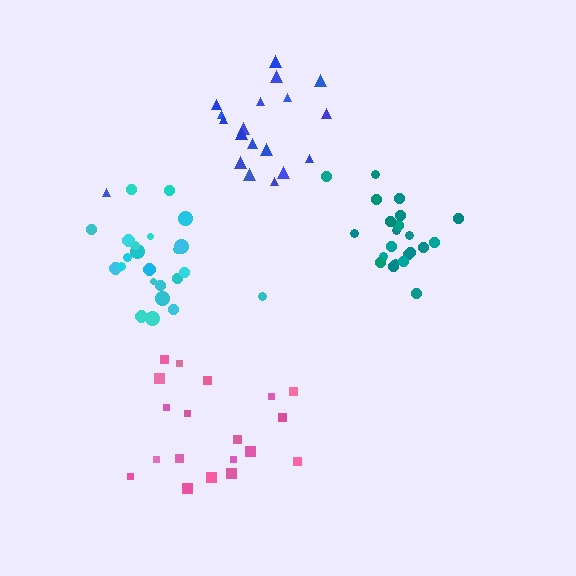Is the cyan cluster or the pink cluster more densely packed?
Cyan.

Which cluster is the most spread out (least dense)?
Pink.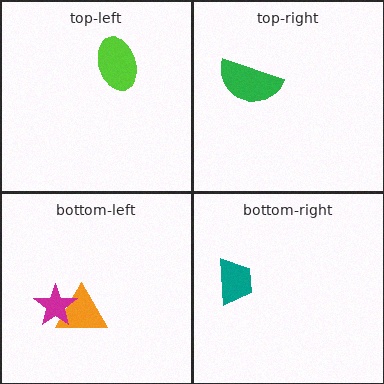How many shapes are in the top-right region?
1.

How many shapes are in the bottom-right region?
1.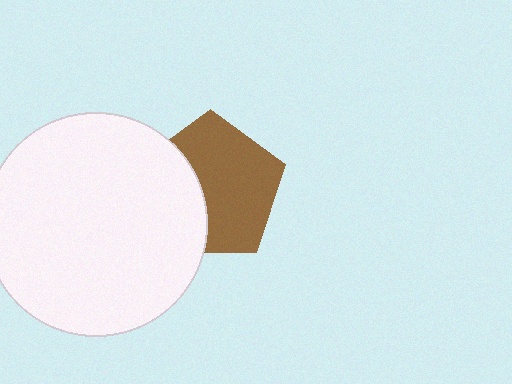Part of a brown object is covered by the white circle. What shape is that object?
It is a pentagon.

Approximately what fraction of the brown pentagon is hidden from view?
Roughly 37% of the brown pentagon is hidden behind the white circle.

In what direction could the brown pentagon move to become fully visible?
The brown pentagon could move right. That would shift it out from behind the white circle entirely.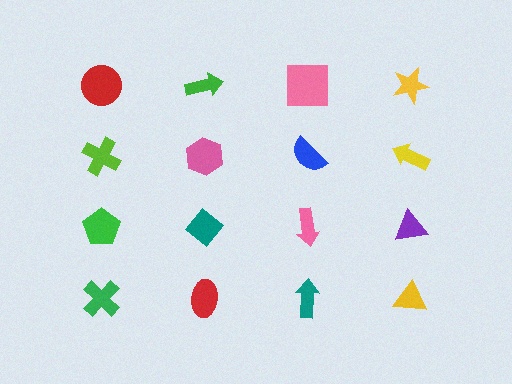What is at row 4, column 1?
A green cross.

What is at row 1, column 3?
A pink square.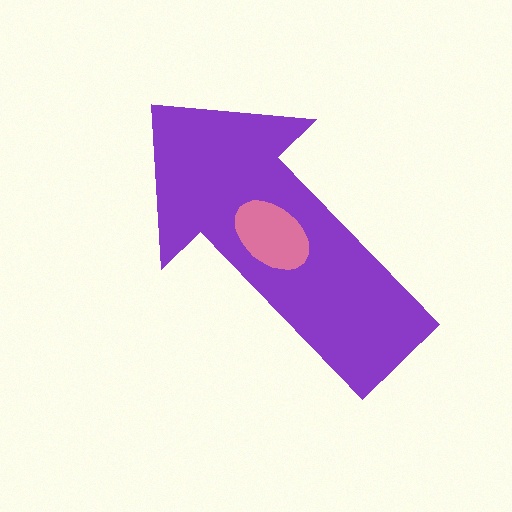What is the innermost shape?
The pink ellipse.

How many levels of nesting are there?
2.